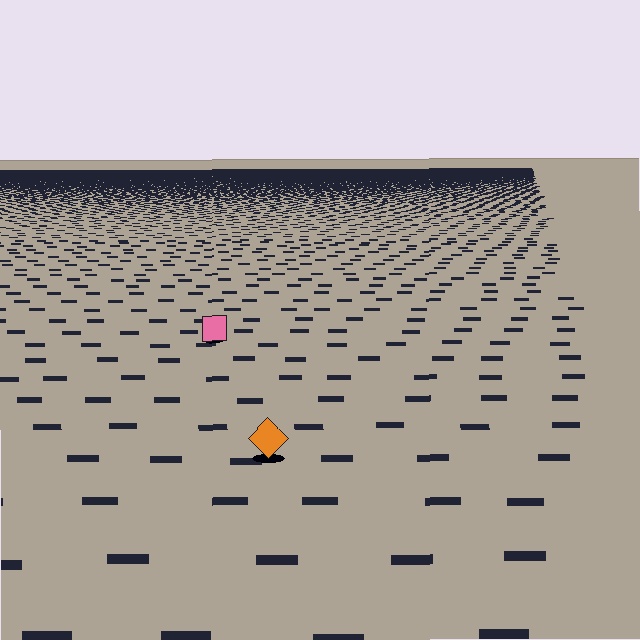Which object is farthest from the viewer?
The pink square is farthest from the viewer. It appears smaller and the ground texture around it is denser.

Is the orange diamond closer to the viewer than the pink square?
Yes. The orange diamond is closer — you can tell from the texture gradient: the ground texture is coarser near it.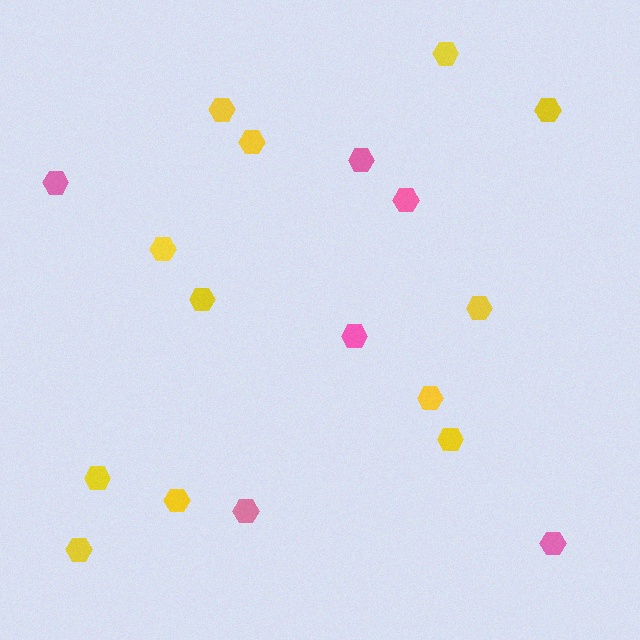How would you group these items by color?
There are 2 groups: one group of pink hexagons (6) and one group of yellow hexagons (12).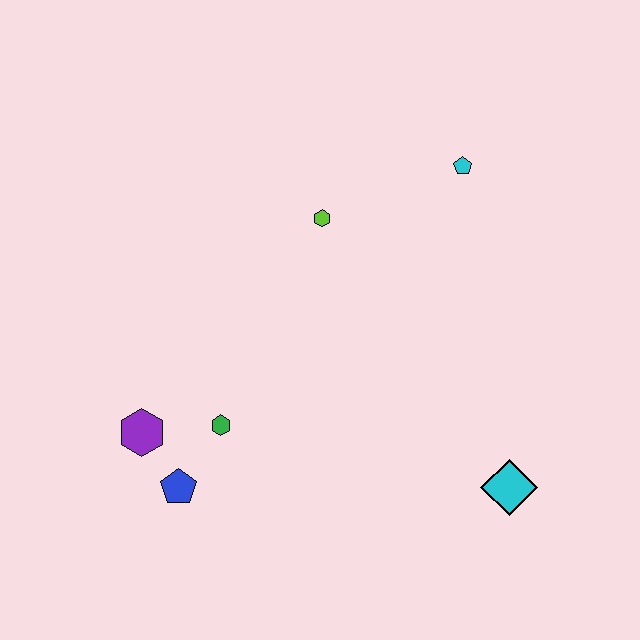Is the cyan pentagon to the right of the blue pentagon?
Yes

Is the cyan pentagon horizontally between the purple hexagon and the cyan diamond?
Yes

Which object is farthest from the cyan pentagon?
The blue pentagon is farthest from the cyan pentagon.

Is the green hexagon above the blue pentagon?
Yes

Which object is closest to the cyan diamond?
The green hexagon is closest to the cyan diamond.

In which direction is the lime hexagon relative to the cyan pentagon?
The lime hexagon is to the left of the cyan pentagon.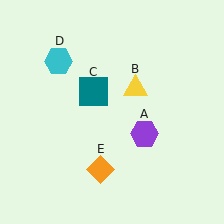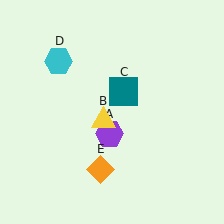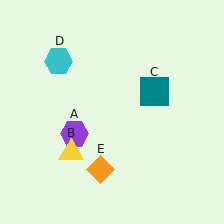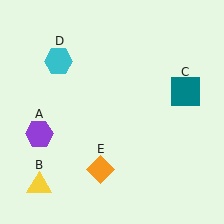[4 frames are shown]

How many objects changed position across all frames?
3 objects changed position: purple hexagon (object A), yellow triangle (object B), teal square (object C).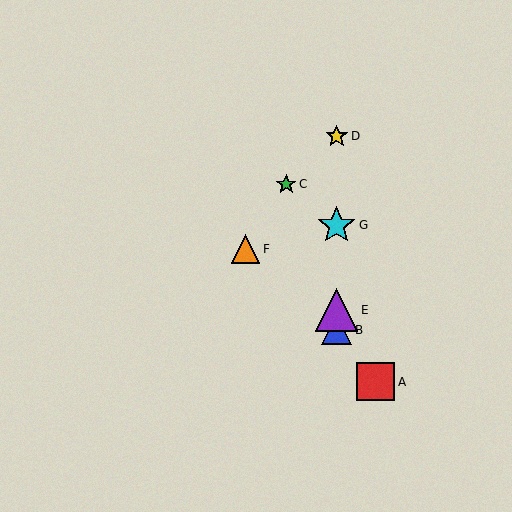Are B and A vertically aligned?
No, B is at x≈337 and A is at x≈376.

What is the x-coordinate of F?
Object F is at x≈245.